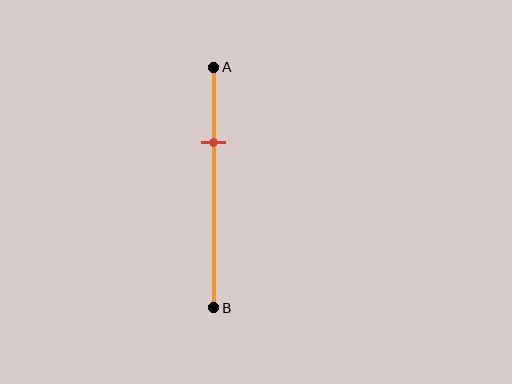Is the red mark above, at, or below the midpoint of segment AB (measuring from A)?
The red mark is above the midpoint of segment AB.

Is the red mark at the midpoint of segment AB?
No, the mark is at about 30% from A, not at the 50% midpoint.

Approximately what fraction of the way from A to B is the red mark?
The red mark is approximately 30% of the way from A to B.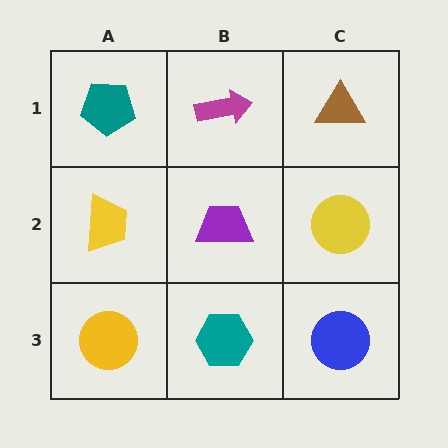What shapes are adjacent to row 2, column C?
A brown triangle (row 1, column C), a blue circle (row 3, column C), a purple trapezoid (row 2, column B).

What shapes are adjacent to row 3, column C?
A yellow circle (row 2, column C), a teal hexagon (row 3, column B).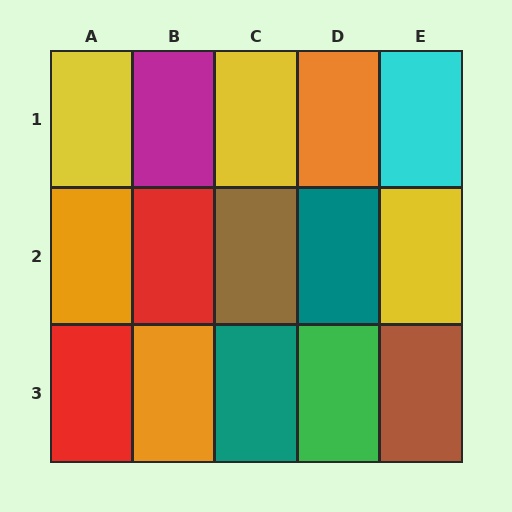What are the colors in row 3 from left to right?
Red, orange, teal, green, brown.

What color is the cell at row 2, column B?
Red.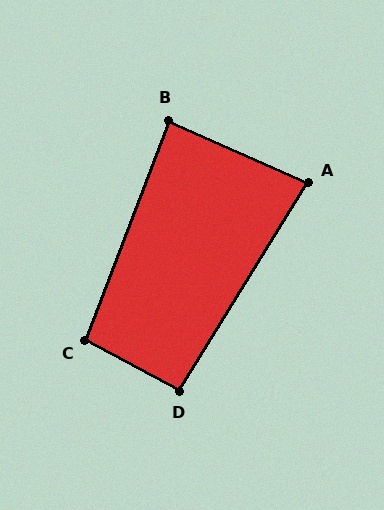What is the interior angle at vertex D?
Approximately 93 degrees (approximately right).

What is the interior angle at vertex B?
Approximately 87 degrees (approximately right).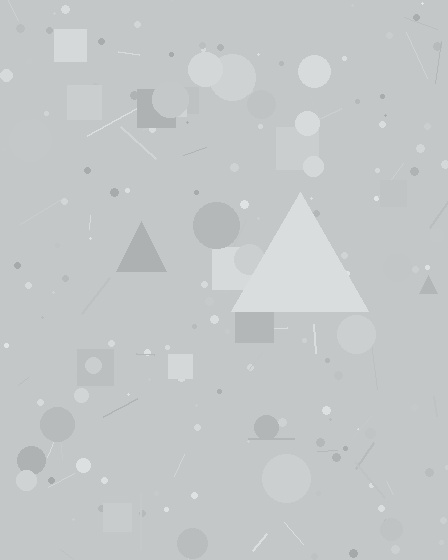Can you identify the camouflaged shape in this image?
The camouflaged shape is a triangle.